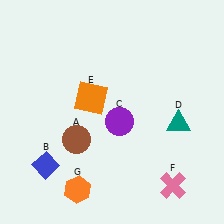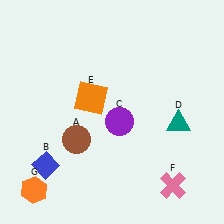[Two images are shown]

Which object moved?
The orange hexagon (G) moved left.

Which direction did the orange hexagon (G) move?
The orange hexagon (G) moved left.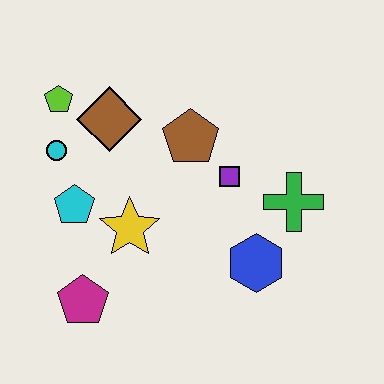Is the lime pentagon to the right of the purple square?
No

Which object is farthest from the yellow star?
The green cross is farthest from the yellow star.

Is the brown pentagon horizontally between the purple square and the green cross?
No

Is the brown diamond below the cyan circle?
No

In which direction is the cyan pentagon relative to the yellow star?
The cyan pentagon is to the left of the yellow star.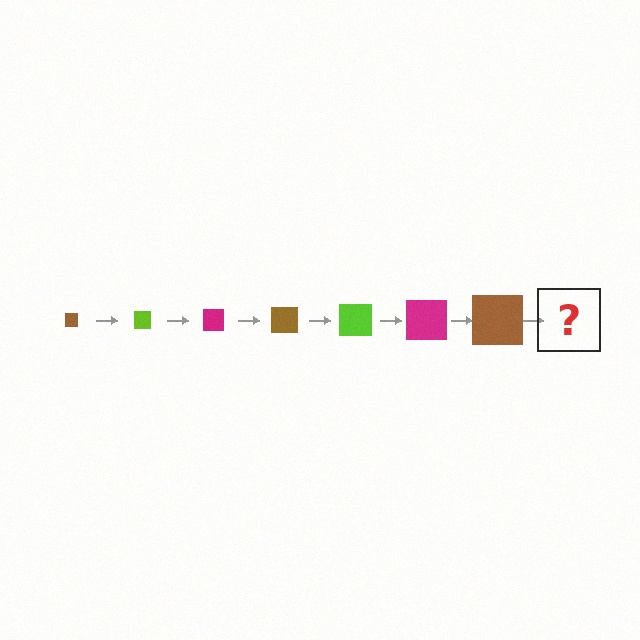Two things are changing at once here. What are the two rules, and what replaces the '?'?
The two rules are that the square grows larger each step and the color cycles through brown, lime, and magenta. The '?' should be a lime square, larger than the previous one.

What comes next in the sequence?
The next element should be a lime square, larger than the previous one.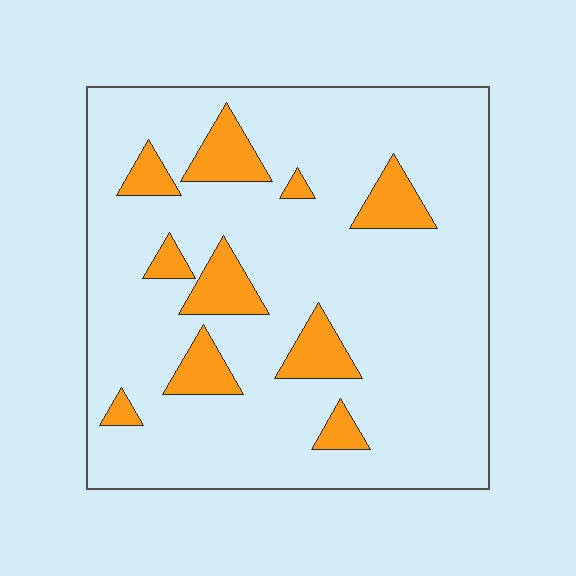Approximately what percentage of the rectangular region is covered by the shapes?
Approximately 15%.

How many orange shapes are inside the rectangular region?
10.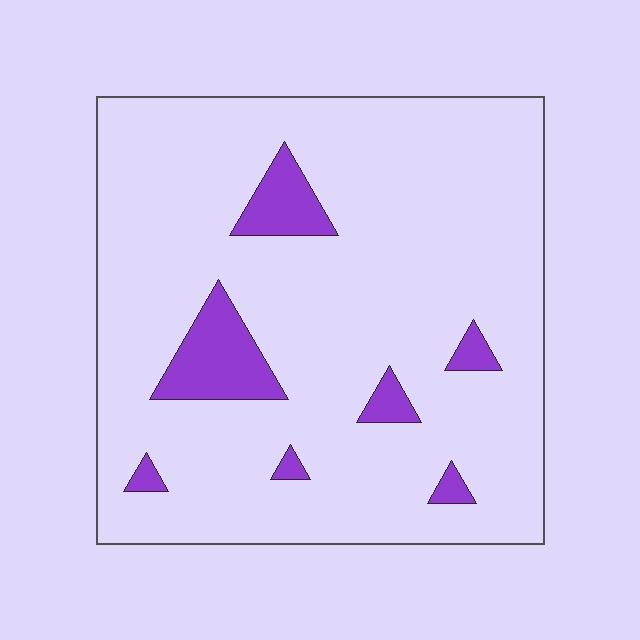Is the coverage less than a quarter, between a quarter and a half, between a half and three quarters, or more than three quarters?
Less than a quarter.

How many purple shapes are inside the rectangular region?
7.